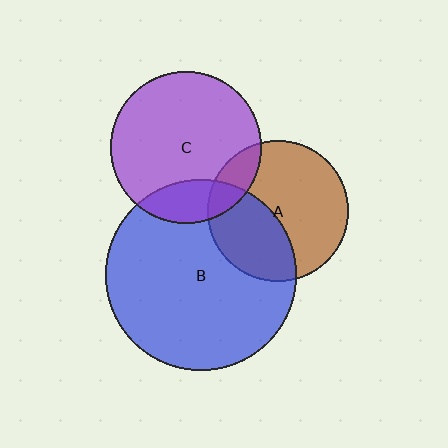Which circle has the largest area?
Circle B (blue).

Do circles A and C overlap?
Yes.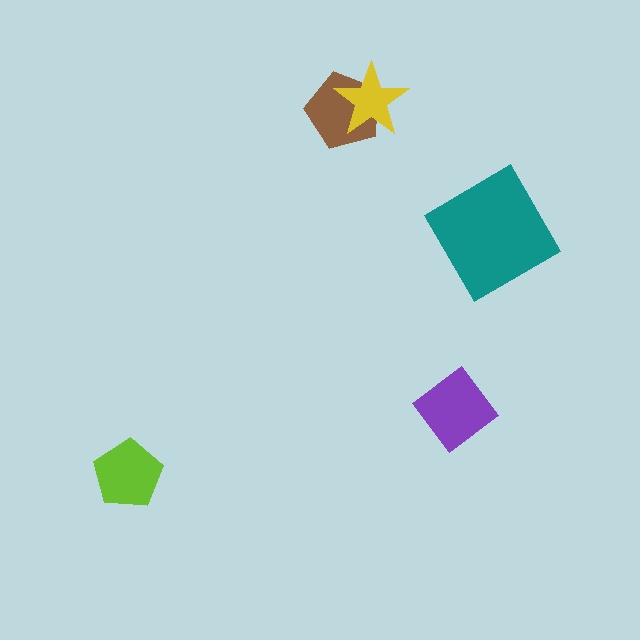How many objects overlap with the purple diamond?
0 objects overlap with the purple diamond.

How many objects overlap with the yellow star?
1 object overlaps with the yellow star.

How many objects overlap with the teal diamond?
0 objects overlap with the teal diamond.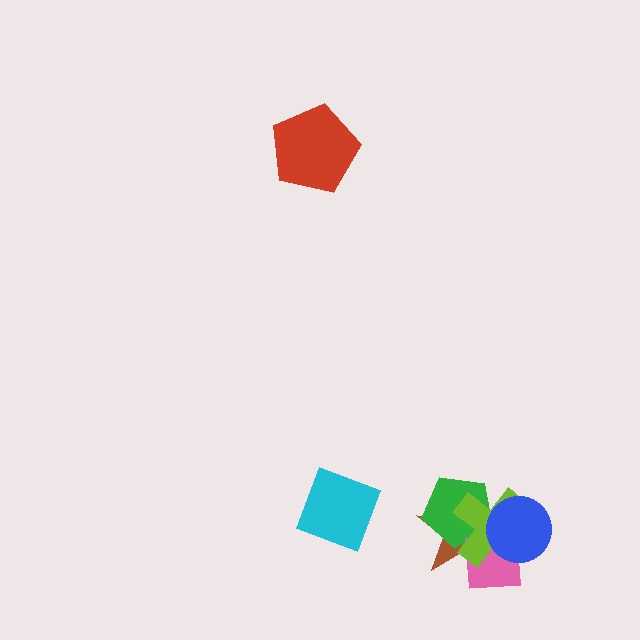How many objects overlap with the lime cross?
4 objects overlap with the lime cross.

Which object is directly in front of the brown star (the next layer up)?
The green pentagon is directly in front of the brown star.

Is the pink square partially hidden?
Yes, it is partially covered by another shape.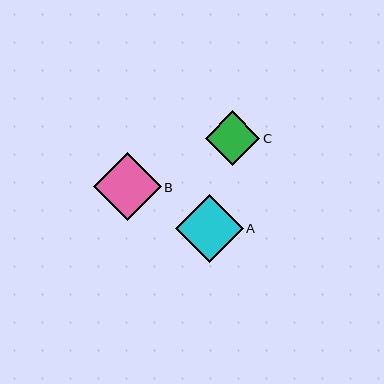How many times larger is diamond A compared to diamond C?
Diamond A is approximately 1.3 times the size of diamond C.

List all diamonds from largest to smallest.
From largest to smallest: A, B, C.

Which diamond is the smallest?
Diamond C is the smallest with a size of approximately 55 pixels.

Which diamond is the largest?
Diamond A is the largest with a size of approximately 68 pixels.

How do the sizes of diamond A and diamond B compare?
Diamond A and diamond B are approximately the same size.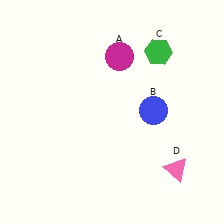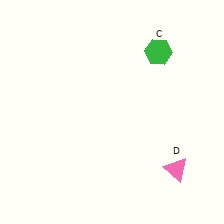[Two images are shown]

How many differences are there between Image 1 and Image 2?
There are 2 differences between the two images.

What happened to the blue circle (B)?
The blue circle (B) was removed in Image 2. It was in the top-right area of Image 1.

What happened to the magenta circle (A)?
The magenta circle (A) was removed in Image 2. It was in the top-right area of Image 1.